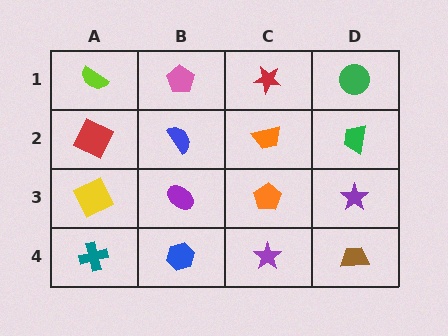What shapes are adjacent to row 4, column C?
An orange pentagon (row 3, column C), a blue hexagon (row 4, column B), a brown trapezoid (row 4, column D).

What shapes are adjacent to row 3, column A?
A red square (row 2, column A), a teal cross (row 4, column A), a purple ellipse (row 3, column B).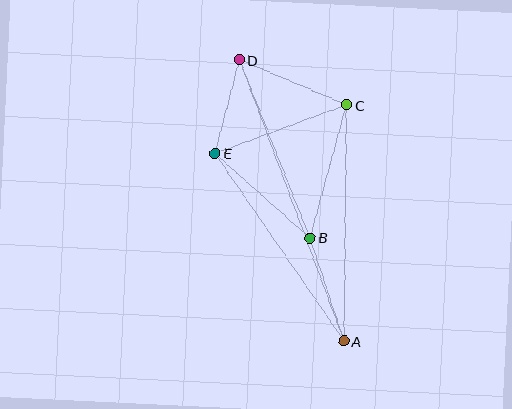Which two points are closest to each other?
Points D and E are closest to each other.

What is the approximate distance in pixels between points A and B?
The distance between A and B is approximately 109 pixels.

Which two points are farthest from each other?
Points A and D are farthest from each other.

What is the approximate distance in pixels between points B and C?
The distance between B and C is approximately 138 pixels.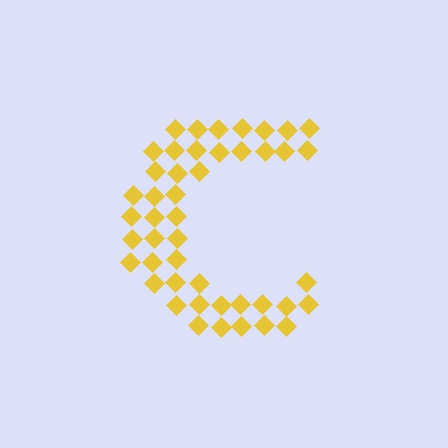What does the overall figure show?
The overall figure shows the letter C.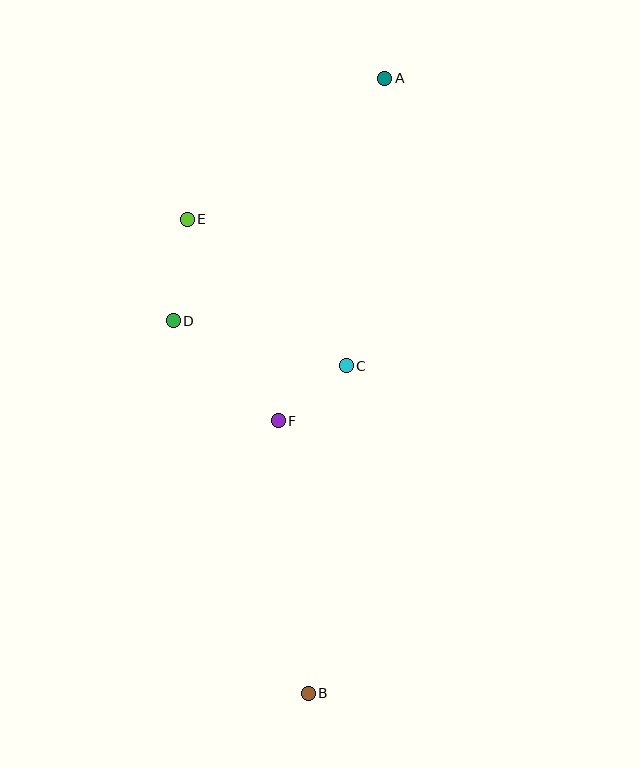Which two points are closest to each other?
Points C and F are closest to each other.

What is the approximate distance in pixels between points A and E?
The distance between A and E is approximately 243 pixels.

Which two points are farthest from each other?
Points A and B are farthest from each other.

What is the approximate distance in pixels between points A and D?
The distance between A and D is approximately 322 pixels.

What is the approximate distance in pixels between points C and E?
The distance between C and E is approximately 216 pixels.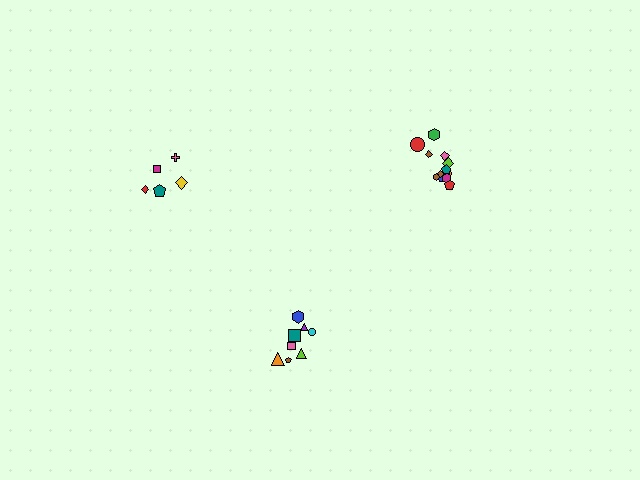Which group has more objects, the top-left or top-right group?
The top-right group.